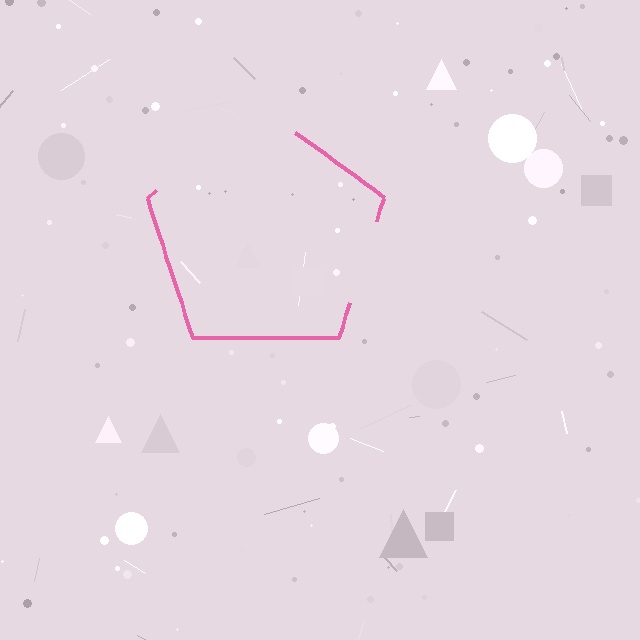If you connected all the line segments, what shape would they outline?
They would outline a pentagon.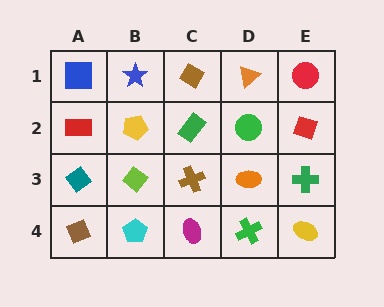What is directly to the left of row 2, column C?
A yellow pentagon.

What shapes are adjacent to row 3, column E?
A red diamond (row 2, column E), a yellow ellipse (row 4, column E), an orange ellipse (row 3, column D).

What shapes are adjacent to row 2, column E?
A red circle (row 1, column E), a green cross (row 3, column E), a green circle (row 2, column D).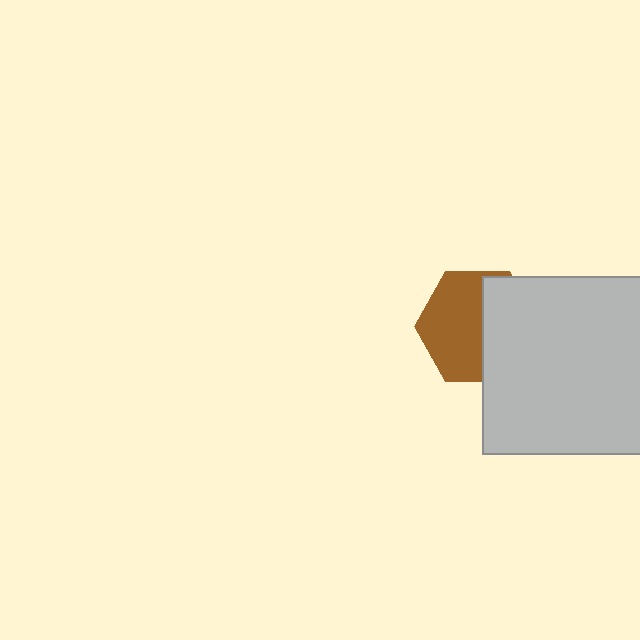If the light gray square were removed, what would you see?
You would see the complete brown hexagon.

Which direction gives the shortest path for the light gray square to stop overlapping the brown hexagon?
Moving right gives the shortest separation.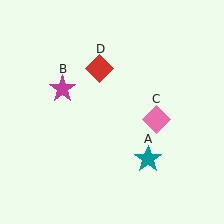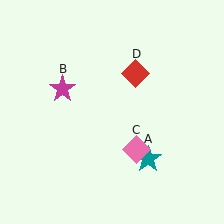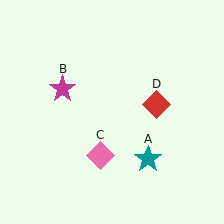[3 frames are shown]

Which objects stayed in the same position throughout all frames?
Teal star (object A) and magenta star (object B) remained stationary.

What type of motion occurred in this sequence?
The pink diamond (object C), red diamond (object D) rotated clockwise around the center of the scene.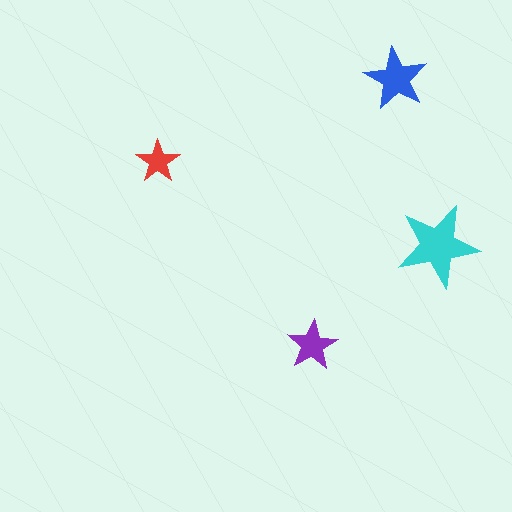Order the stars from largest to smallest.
the cyan one, the blue one, the purple one, the red one.